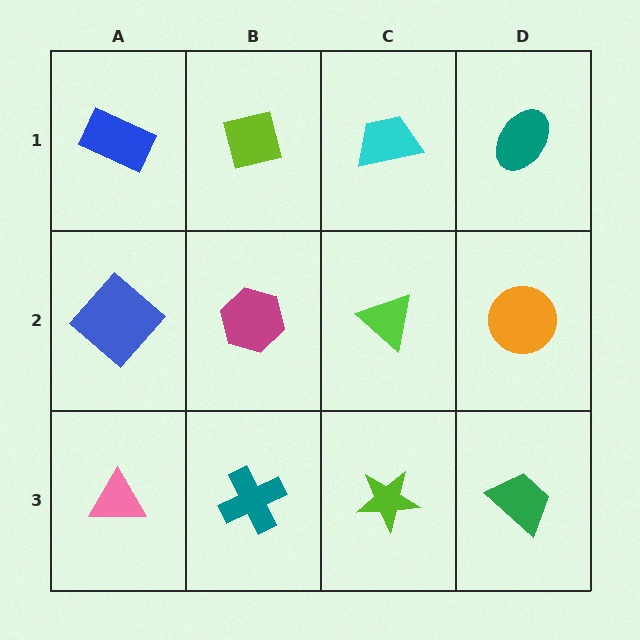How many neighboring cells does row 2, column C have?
4.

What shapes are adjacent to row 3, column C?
A lime triangle (row 2, column C), a teal cross (row 3, column B), a green trapezoid (row 3, column D).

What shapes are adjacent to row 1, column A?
A blue diamond (row 2, column A), a lime square (row 1, column B).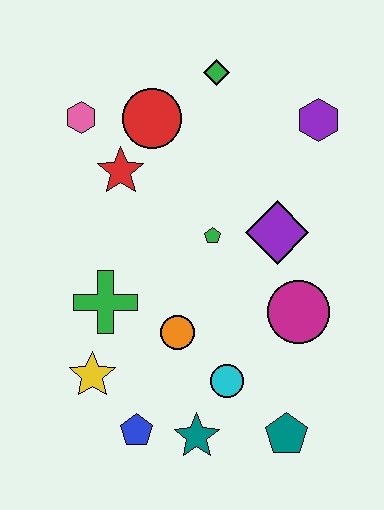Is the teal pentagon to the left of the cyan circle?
No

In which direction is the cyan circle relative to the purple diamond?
The cyan circle is below the purple diamond.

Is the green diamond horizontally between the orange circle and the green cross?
No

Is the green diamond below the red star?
No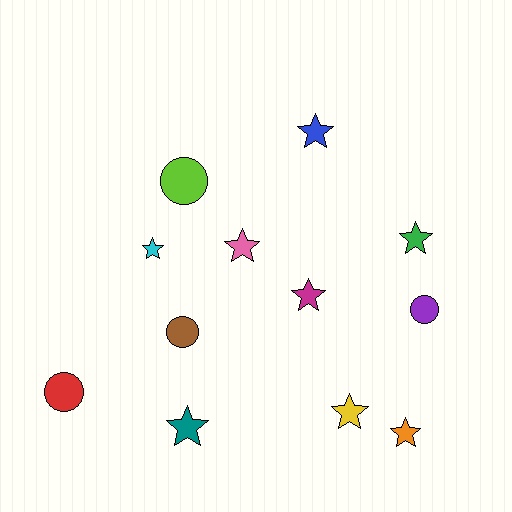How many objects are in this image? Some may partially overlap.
There are 12 objects.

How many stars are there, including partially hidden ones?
There are 8 stars.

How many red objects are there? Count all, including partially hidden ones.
There is 1 red object.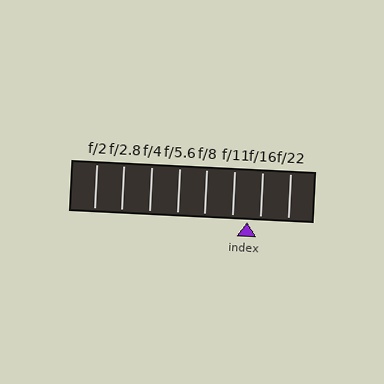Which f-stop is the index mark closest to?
The index mark is closest to f/16.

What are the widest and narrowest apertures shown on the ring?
The widest aperture shown is f/2 and the narrowest is f/22.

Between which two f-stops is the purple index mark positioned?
The index mark is between f/11 and f/16.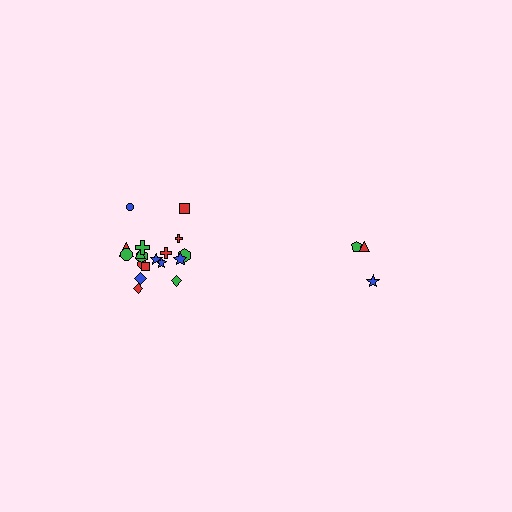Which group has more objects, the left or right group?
The left group.